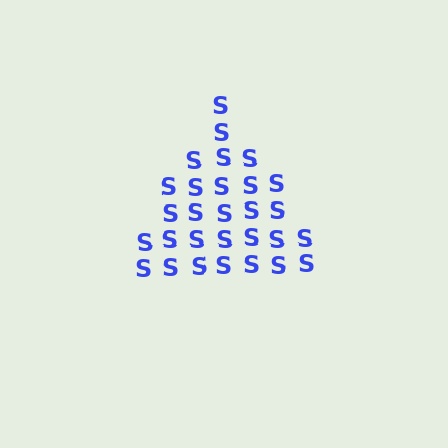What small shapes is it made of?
It is made of small letter S's.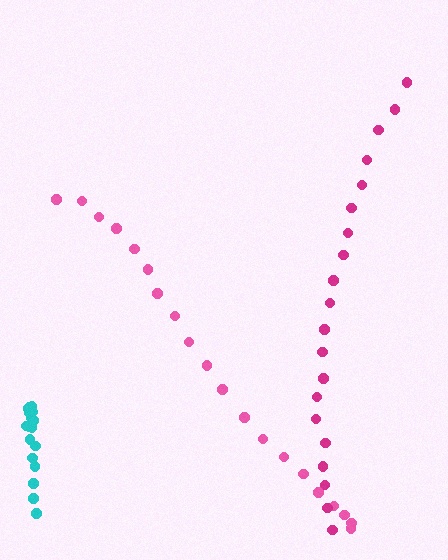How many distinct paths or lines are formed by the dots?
There are 3 distinct paths.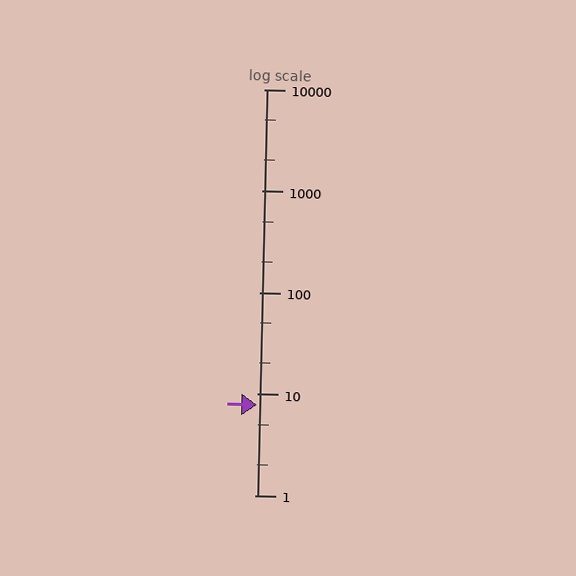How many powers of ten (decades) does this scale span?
The scale spans 4 decades, from 1 to 10000.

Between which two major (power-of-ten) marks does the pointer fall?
The pointer is between 1 and 10.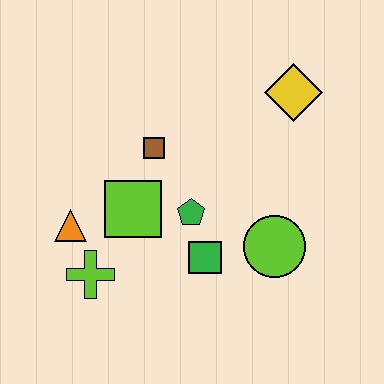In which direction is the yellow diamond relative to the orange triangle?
The yellow diamond is to the right of the orange triangle.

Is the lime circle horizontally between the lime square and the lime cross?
No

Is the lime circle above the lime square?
No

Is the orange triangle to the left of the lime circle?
Yes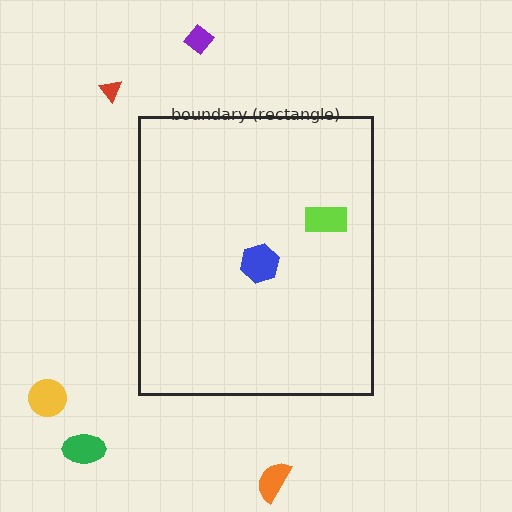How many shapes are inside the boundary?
2 inside, 5 outside.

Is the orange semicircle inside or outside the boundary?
Outside.